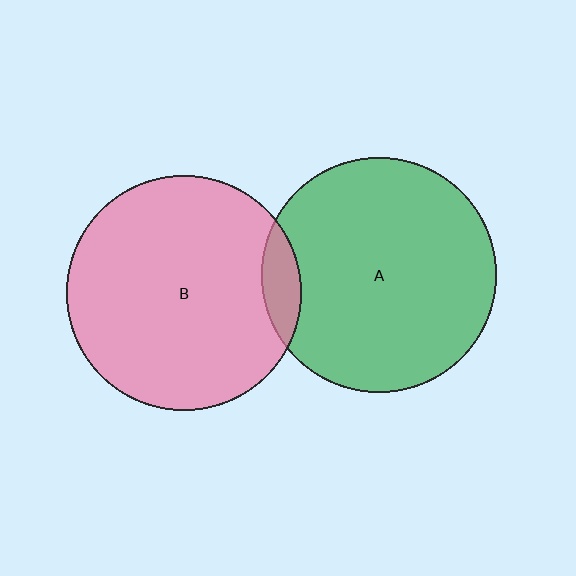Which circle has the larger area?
Circle A (green).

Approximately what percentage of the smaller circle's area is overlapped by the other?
Approximately 10%.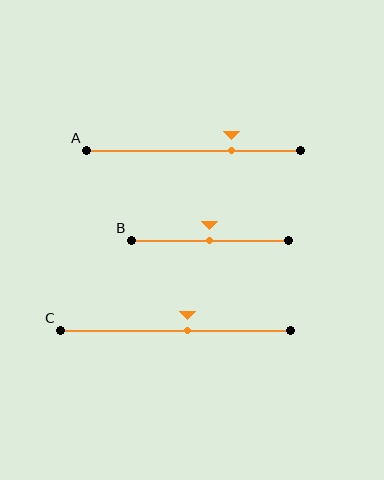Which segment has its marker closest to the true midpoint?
Segment B has its marker closest to the true midpoint.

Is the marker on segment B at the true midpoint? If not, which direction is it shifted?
Yes, the marker on segment B is at the true midpoint.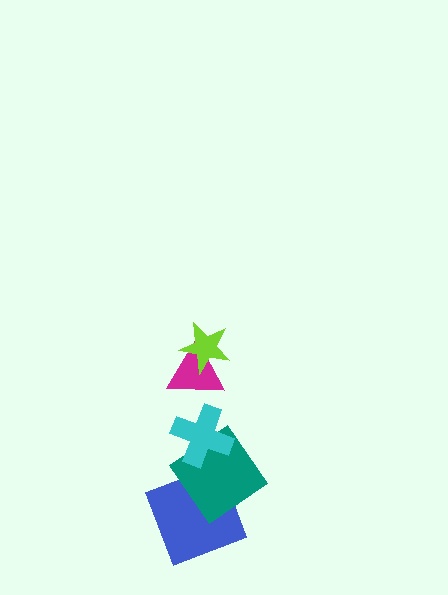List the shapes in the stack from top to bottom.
From top to bottom: the lime star, the magenta triangle, the cyan cross, the teal diamond, the blue square.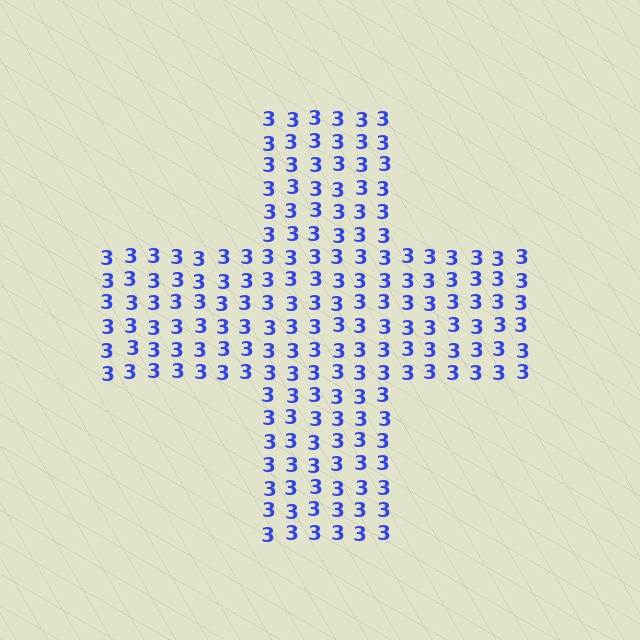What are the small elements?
The small elements are digit 3's.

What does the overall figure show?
The overall figure shows a cross.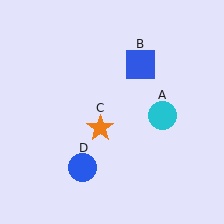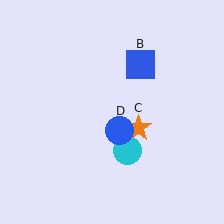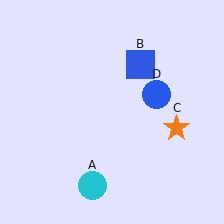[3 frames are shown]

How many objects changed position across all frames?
3 objects changed position: cyan circle (object A), orange star (object C), blue circle (object D).